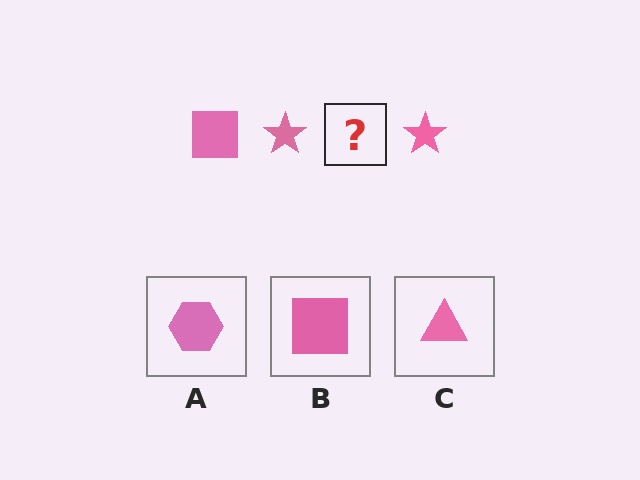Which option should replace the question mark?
Option B.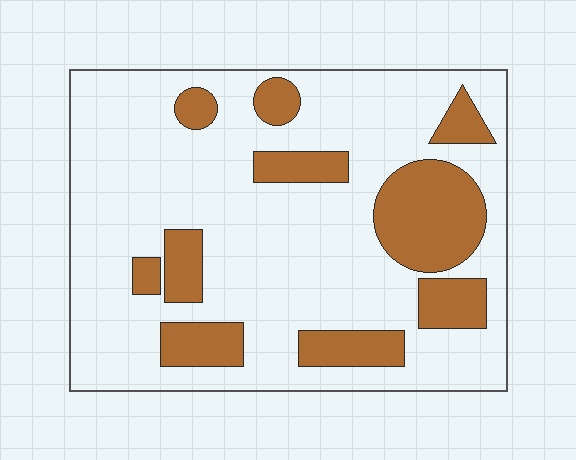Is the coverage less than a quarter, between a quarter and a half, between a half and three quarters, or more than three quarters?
Less than a quarter.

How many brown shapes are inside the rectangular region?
10.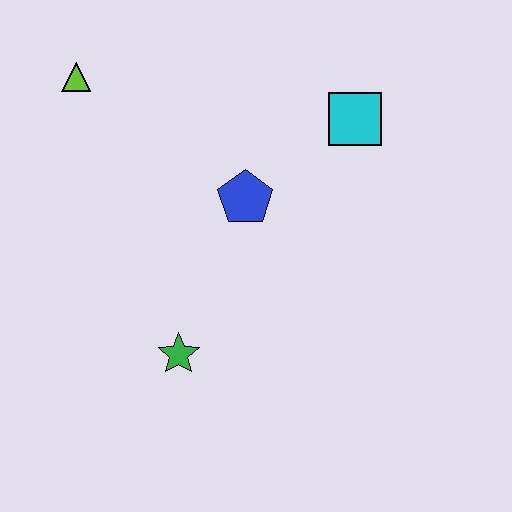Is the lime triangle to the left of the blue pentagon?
Yes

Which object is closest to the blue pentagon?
The cyan square is closest to the blue pentagon.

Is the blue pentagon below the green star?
No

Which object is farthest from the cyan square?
The green star is farthest from the cyan square.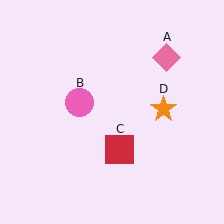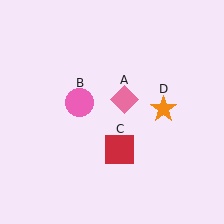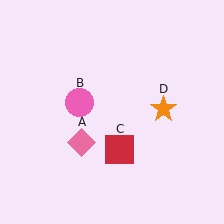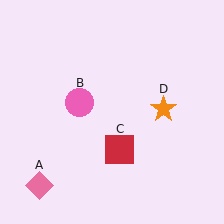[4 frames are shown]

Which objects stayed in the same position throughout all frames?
Pink circle (object B) and red square (object C) and orange star (object D) remained stationary.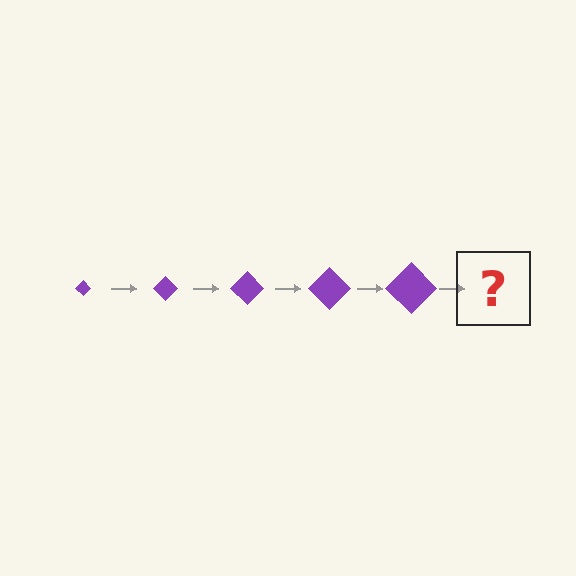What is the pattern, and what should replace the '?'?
The pattern is that the diamond gets progressively larger each step. The '?' should be a purple diamond, larger than the previous one.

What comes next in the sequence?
The next element should be a purple diamond, larger than the previous one.